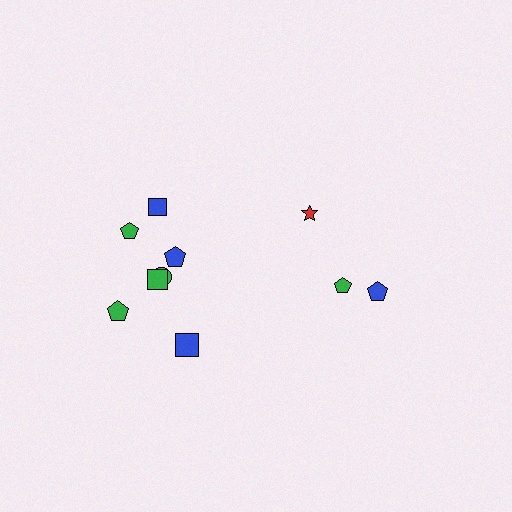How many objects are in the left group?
There are 7 objects.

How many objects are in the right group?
There are 3 objects.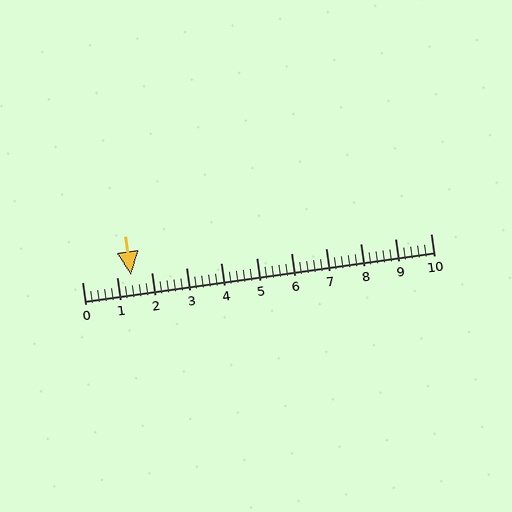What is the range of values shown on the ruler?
The ruler shows values from 0 to 10.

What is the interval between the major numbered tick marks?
The major tick marks are spaced 1 units apart.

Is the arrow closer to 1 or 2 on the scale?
The arrow is closer to 1.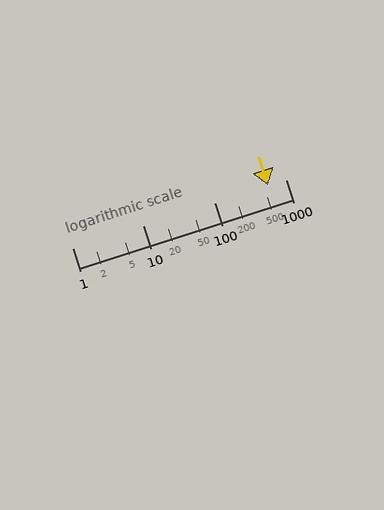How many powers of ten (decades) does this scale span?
The scale spans 3 decades, from 1 to 1000.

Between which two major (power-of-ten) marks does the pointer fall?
The pointer is between 100 and 1000.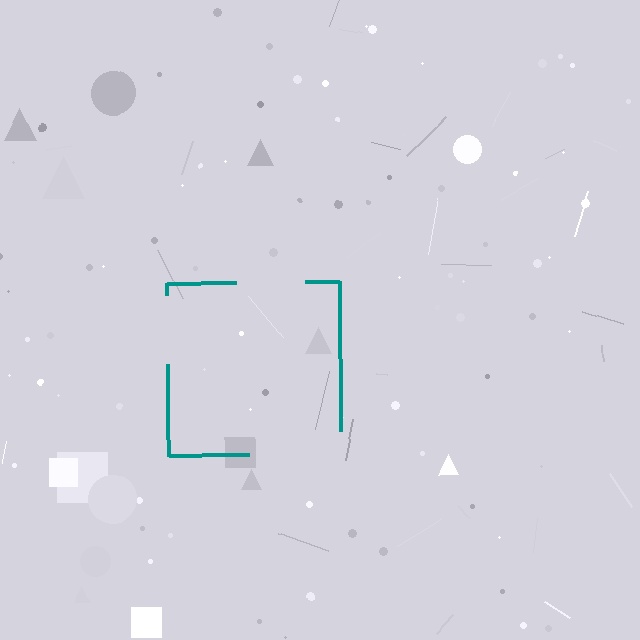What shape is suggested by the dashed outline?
The dashed outline suggests a square.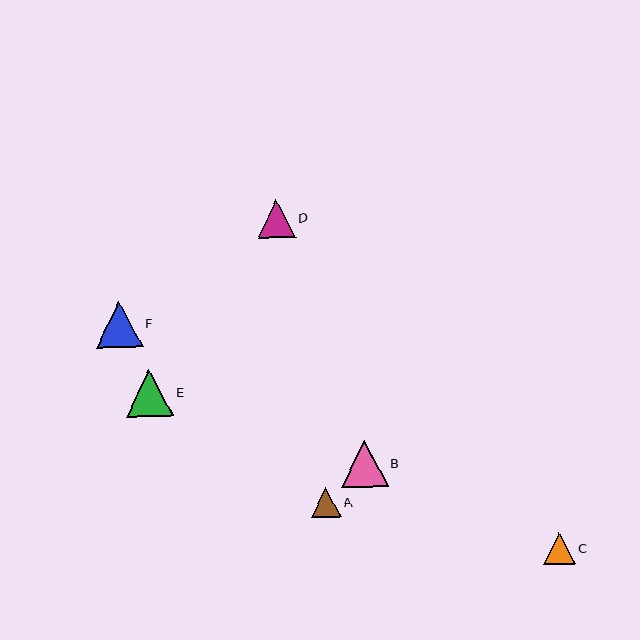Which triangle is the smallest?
Triangle A is the smallest with a size of approximately 30 pixels.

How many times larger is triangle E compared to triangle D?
Triangle E is approximately 1.3 times the size of triangle D.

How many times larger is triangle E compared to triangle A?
Triangle E is approximately 1.6 times the size of triangle A.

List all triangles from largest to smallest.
From largest to smallest: E, F, B, D, C, A.